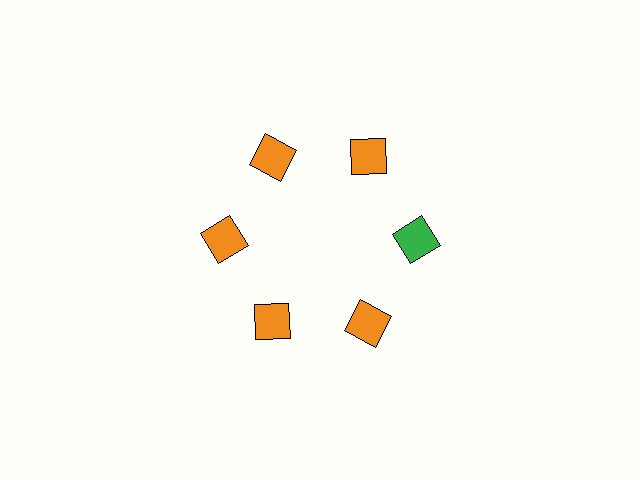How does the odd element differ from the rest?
It has a different color: green instead of orange.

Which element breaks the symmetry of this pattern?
The green square at roughly the 3 o'clock position breaks the symmetry. All other shapes are orange squares.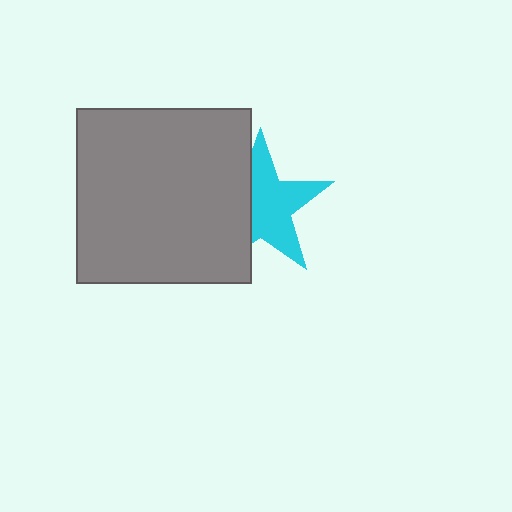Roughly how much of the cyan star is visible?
About half of it is visible (roughly 62%).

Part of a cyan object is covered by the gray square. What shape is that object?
It is a star.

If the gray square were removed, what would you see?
You would see the complete cyan star.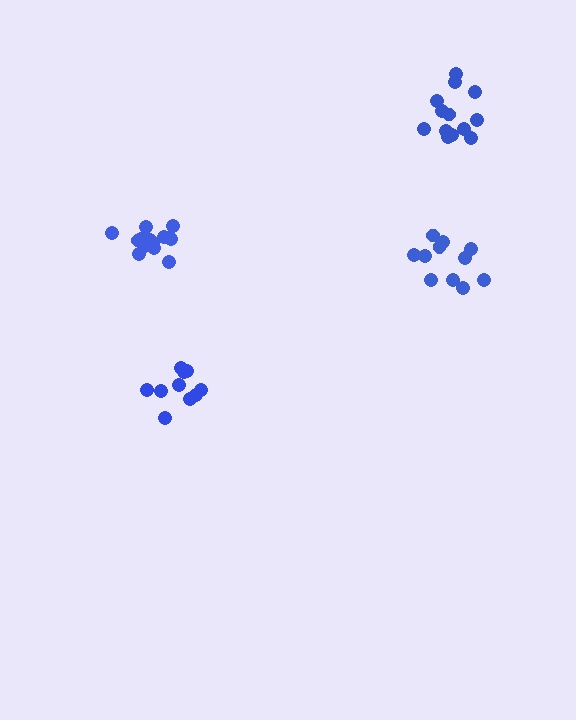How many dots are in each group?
Group 1: 13 dots, Group 2: 11 dots, Group 3: 14 dots, Group 4: 10 dots (48 total).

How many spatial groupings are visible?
There are 4 spatial groupings.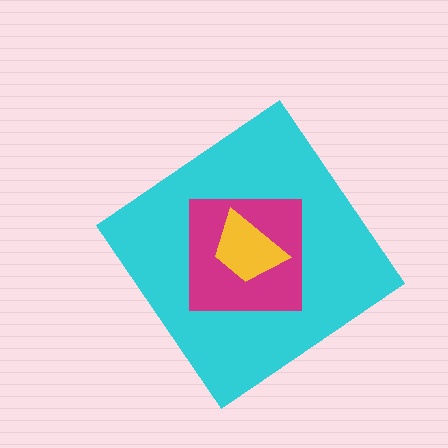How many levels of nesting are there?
3.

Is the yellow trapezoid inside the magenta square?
Yes.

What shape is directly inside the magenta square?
The yellow trapezoid.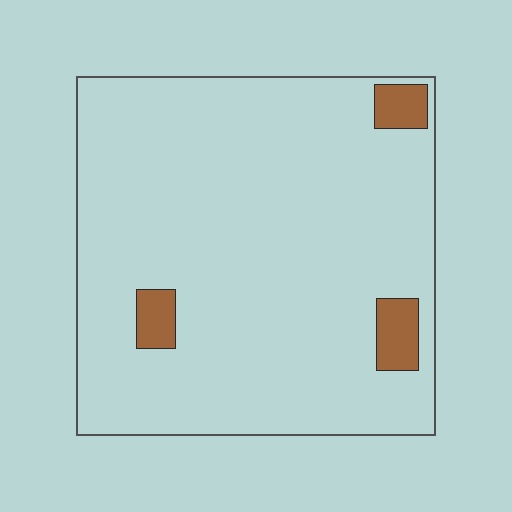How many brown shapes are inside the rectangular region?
3.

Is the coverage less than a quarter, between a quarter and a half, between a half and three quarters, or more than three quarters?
Less than a quarter.